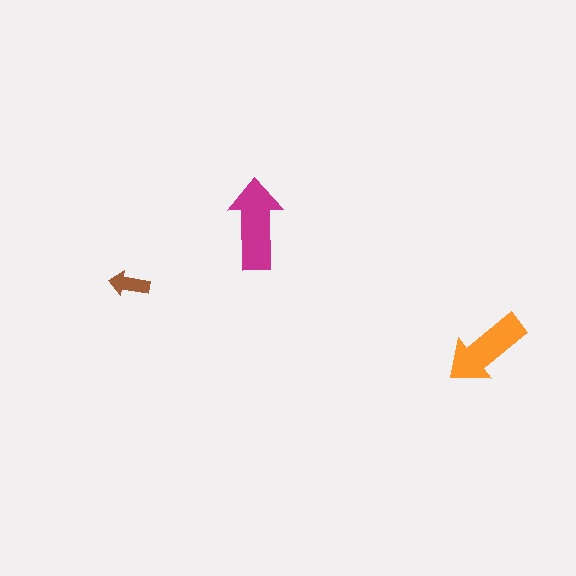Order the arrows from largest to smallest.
the magenta one, the orange one, the brown one.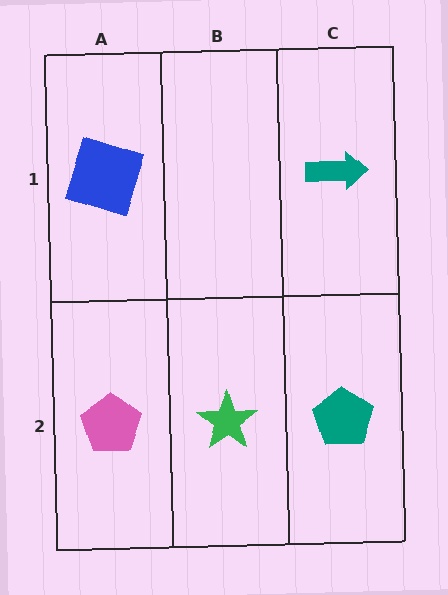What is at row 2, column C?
A teal pentagon.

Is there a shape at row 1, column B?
No, that cell is empty.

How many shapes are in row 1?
2 shapes.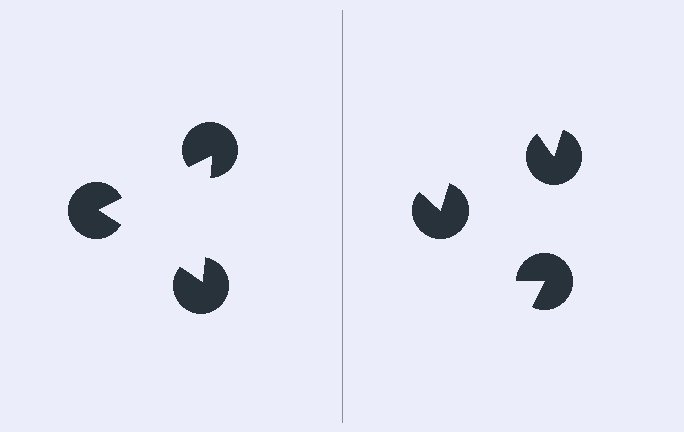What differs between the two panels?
The pac-man discs are positioned identically on both sides; only the wedge orientations differ. On the left they align to a triangle; on the right they are misaligned.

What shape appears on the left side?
An illusory triangle.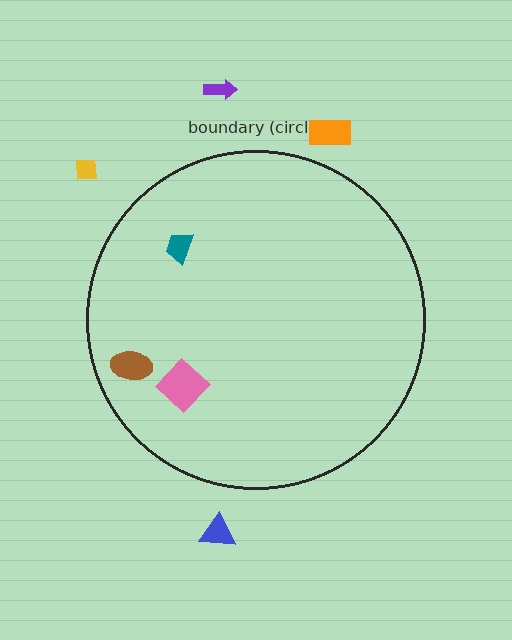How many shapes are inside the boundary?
3 inside, 4 outside.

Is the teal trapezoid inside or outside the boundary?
Inside.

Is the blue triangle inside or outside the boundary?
Outside.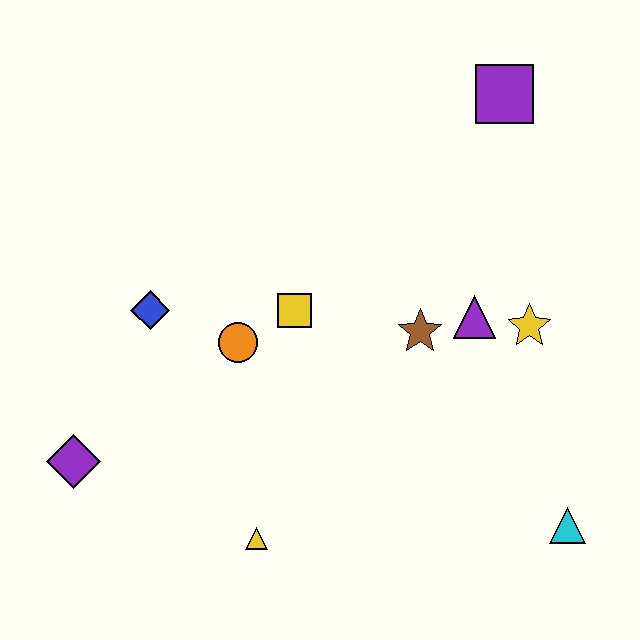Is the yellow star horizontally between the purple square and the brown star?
No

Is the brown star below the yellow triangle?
No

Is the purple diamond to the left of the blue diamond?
Yes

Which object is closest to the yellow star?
The purple triangle is closest to the yellow star.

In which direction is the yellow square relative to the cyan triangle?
The yellow square is to the left of the cyan triangle.